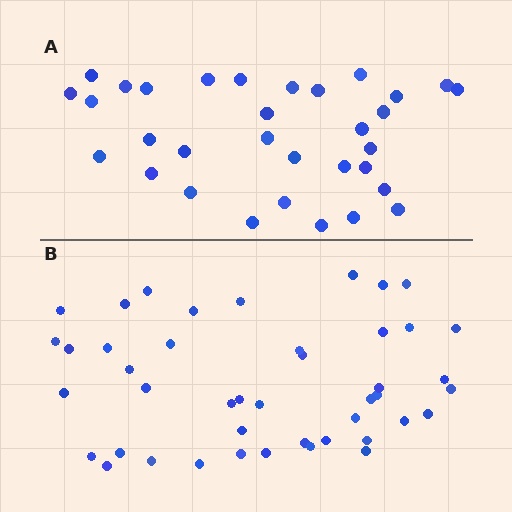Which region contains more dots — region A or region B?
Region B (the bottom region) has more dots.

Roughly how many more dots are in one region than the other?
Region B has roughly 12 or so more dots than region A.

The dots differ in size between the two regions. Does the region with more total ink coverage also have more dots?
No. Region A has more total ink coverage because its dots are larger, but region B actually contains more individual dots. Total area can be misleading — the number of items is what matters here.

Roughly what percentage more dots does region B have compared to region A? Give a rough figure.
About 40% more.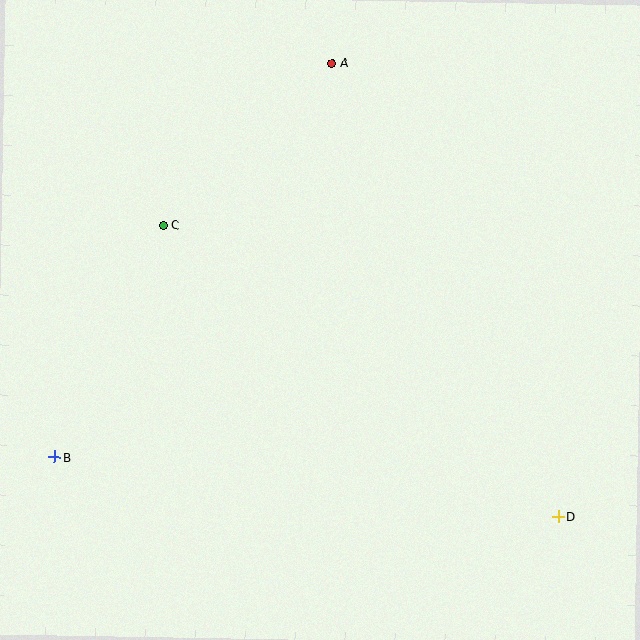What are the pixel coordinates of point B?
Point B is at (54, 457).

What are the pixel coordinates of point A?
Point A is at (332, 64).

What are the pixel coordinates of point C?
Point C is at (163, 226).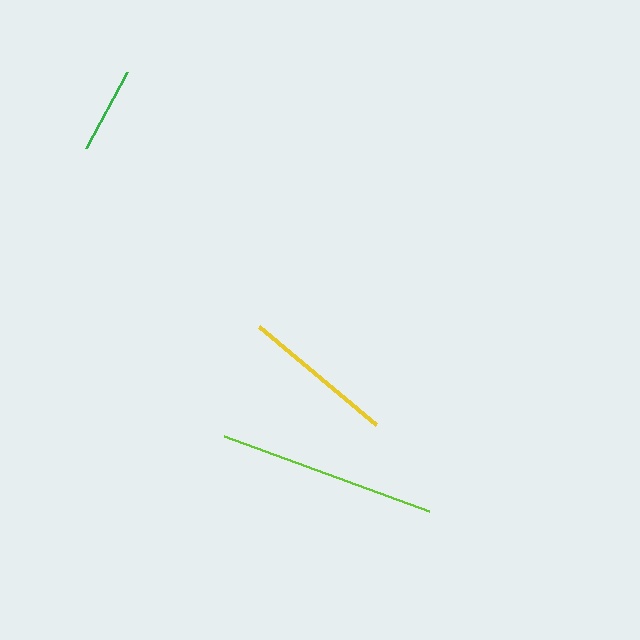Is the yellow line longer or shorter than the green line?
The yellow line is longer than the green line.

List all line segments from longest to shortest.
From longest to shortest: lime, yellow, green.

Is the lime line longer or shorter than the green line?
The lime line is longer than the green line.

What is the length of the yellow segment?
The yellow segment is approximately 152 pixels long.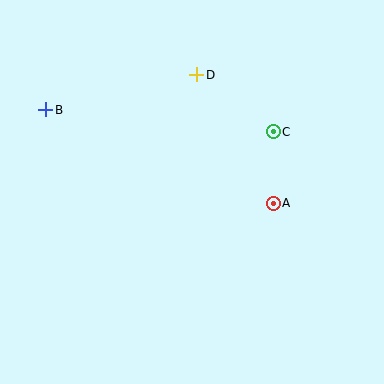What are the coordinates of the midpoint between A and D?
The midpoint between A and D is at (235, 139).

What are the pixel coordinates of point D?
Point D is at (197, 75).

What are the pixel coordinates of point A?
Point A is at (273, 203).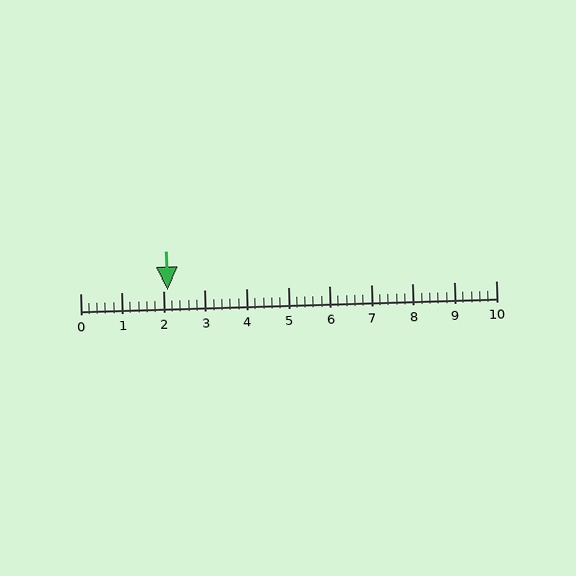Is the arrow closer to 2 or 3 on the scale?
The arrow is closer to 2.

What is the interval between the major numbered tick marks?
The major tick marks are spaced 1 units apart.